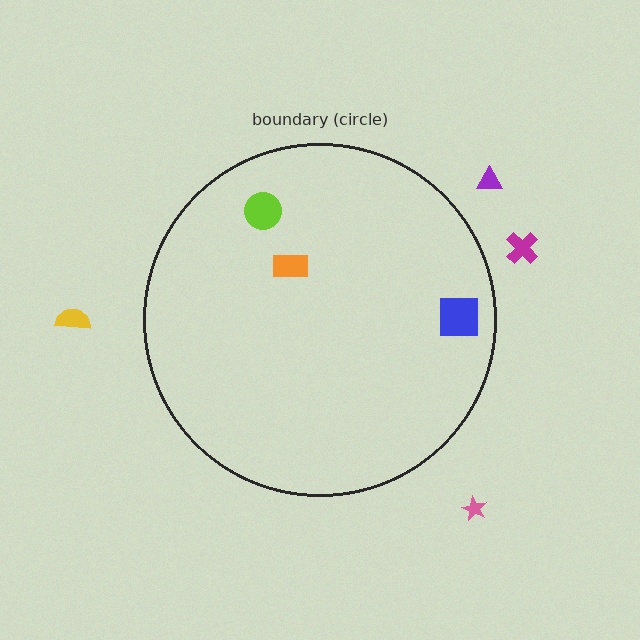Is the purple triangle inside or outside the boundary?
Outside.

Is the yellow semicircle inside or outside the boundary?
Outside.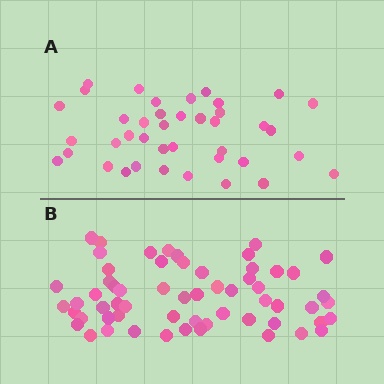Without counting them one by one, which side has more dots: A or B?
Region B (the bottom region) has more dots.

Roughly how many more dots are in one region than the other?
Region B has approximately 20 more dots than region A.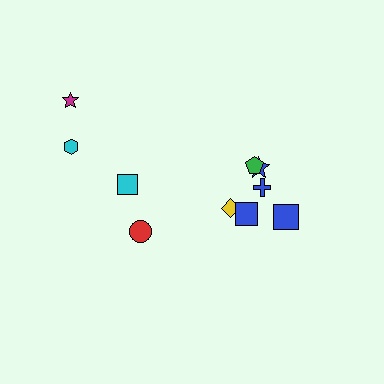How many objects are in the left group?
There are 4 objects.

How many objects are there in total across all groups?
There are 10 objects.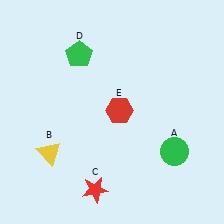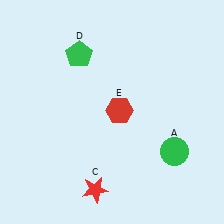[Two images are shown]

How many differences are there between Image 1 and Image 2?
There is 1 difference between the two images.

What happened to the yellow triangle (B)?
The yellow triangle (B) was removed in Image 2. It was in the bottom-left area of Image 1.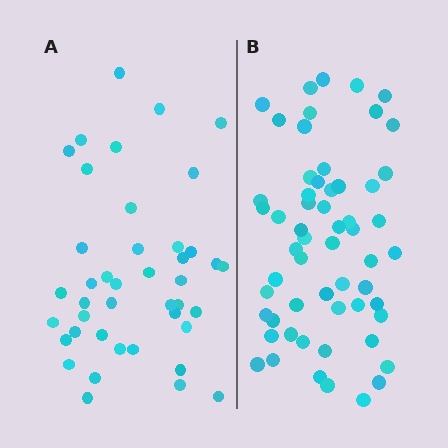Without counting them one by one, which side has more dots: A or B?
Region B (the right region) has more dots.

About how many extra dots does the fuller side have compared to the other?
Region B has approximately 15 more dots than region A.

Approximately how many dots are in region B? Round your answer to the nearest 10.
About 60 dots. (The exact count is 58, which rounds to 60.)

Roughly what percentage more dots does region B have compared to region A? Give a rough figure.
About 40% more.